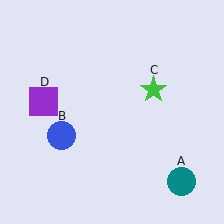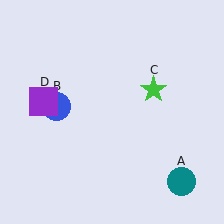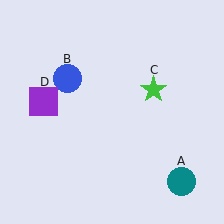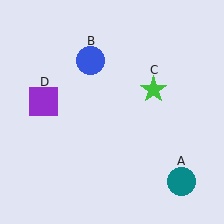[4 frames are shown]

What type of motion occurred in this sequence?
The blue circle (object B) rotated clockwise around the center of the scene.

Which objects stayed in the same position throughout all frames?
Teal circle (object A) and green star (object C) and purple square (object D) remained stationary.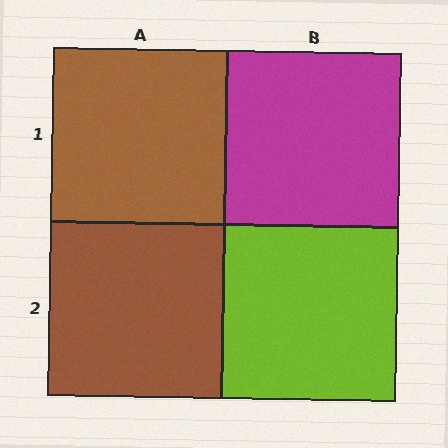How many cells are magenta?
1 cell is magenta.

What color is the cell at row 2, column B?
Lime.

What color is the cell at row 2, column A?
Brown.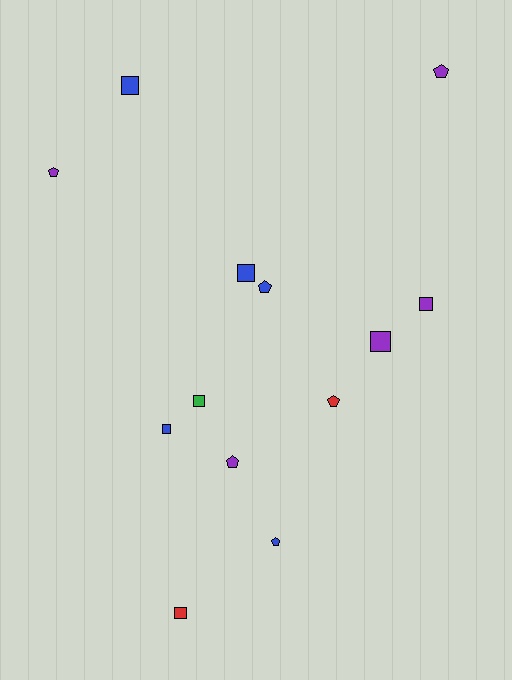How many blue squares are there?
There are 3 blue squares.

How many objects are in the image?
There are 13 objects.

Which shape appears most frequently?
Square, with 7 objects.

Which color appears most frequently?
Blue, with 5 objects.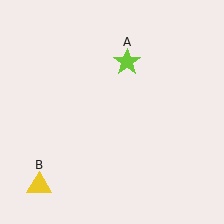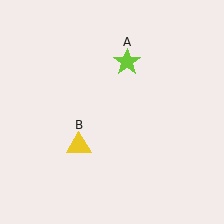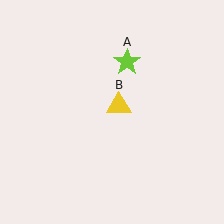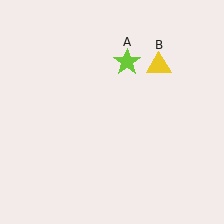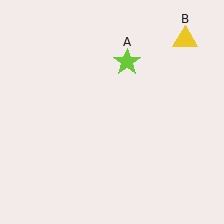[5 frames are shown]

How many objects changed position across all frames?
1 object changed position: yellow triangle (object B).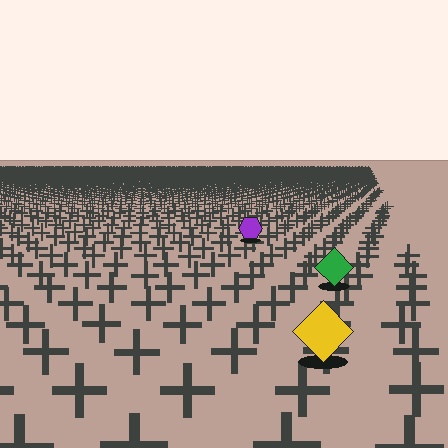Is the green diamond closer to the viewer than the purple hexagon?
Yes. The green diamond is closer — you can tell from the texture gradient: the ground texture is coarser near it.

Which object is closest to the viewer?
The yellow diamond is closest. The texture marks near it are larger and more spread out.